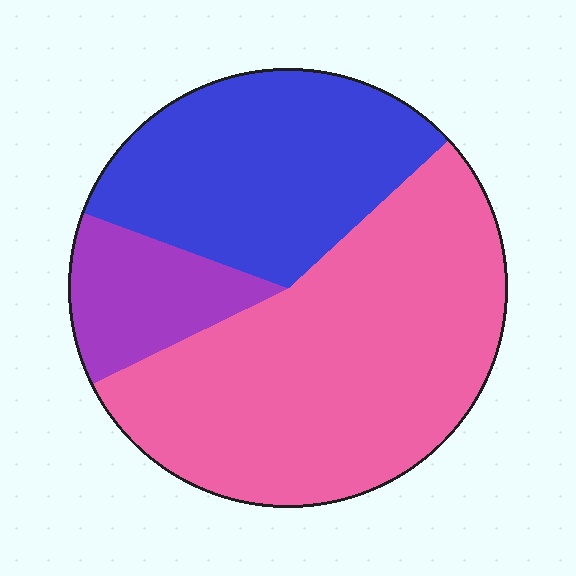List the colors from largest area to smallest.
From largest to smallest: pink, blue, purple.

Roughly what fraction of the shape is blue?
Blue covers 33% of the shape.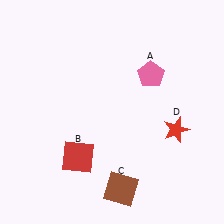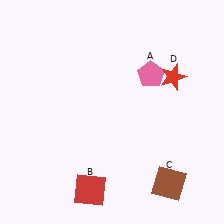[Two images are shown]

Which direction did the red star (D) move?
The red star (D) moved up.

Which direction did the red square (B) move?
The red square (B) moved down.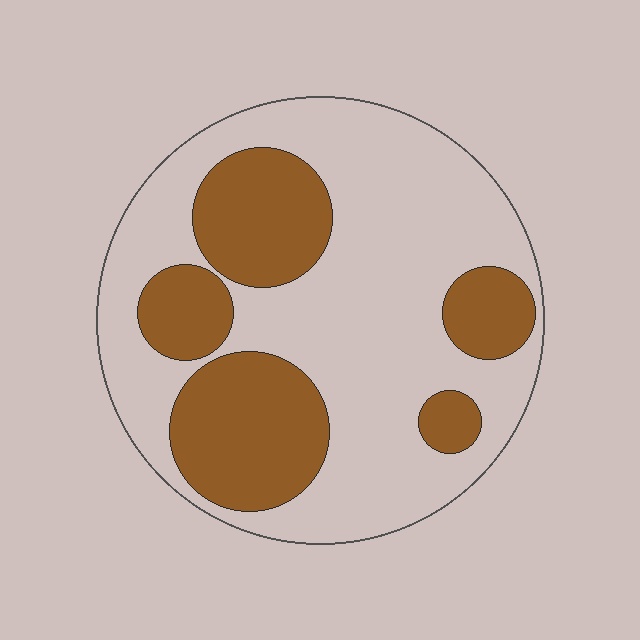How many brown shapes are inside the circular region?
5.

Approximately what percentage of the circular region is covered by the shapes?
Approximately 35%.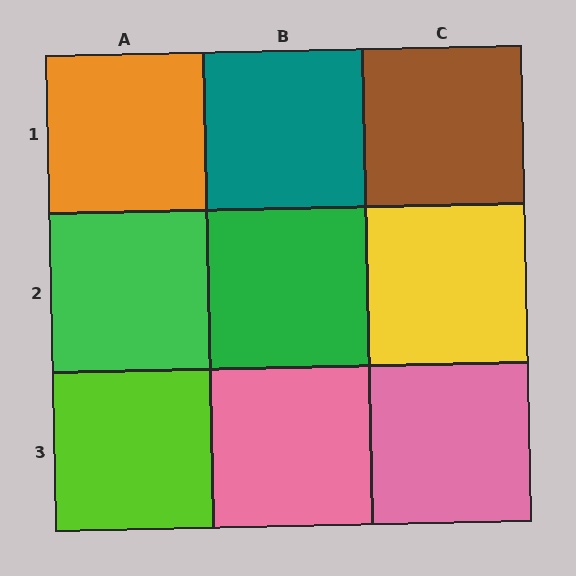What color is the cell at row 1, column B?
Teal.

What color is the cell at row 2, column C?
Yellow.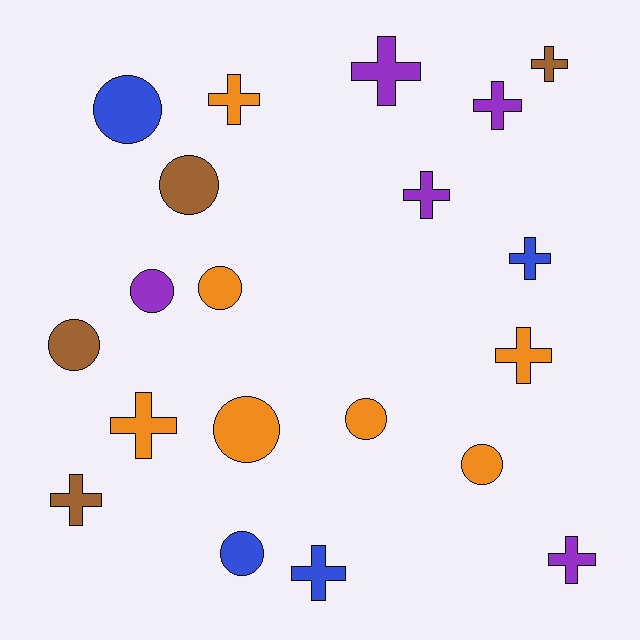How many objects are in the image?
There are 20 objects.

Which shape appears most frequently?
Cross, with 11 objects.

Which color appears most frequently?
Orange, with 7 objects.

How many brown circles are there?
There are 2 brown circles.